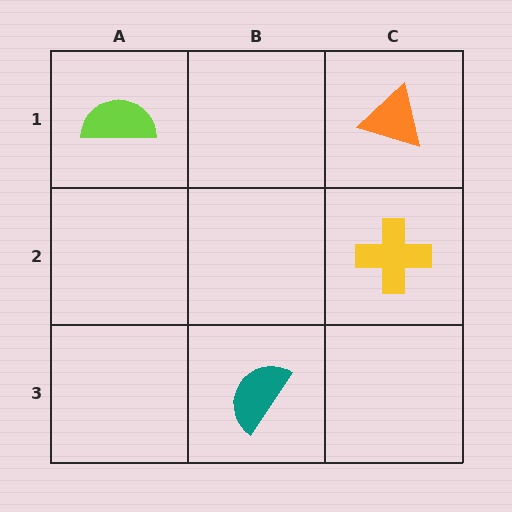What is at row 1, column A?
A lime semicircle.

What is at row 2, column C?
A yellow cross.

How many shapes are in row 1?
2 shapes.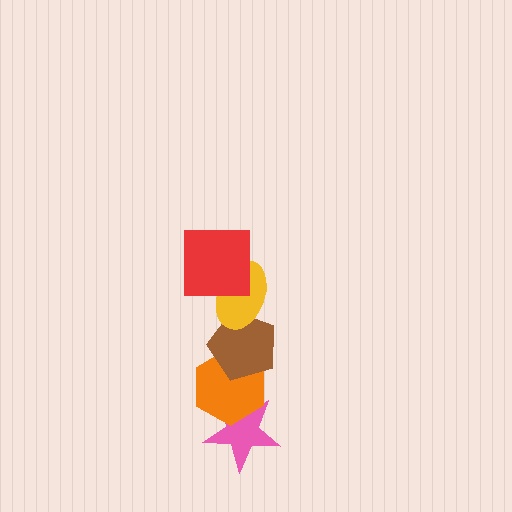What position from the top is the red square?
The red square is 1st from the top.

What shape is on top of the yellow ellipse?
The red square is on top of the yellow ellipse.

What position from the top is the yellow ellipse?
The yellow ellipse is 2nd from the top.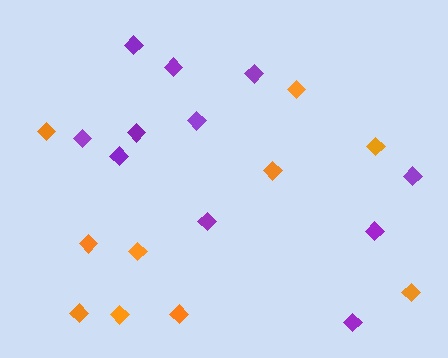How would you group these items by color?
There are 2 groups: one group of purple diamonds (11) and one group of orange diamonds (10).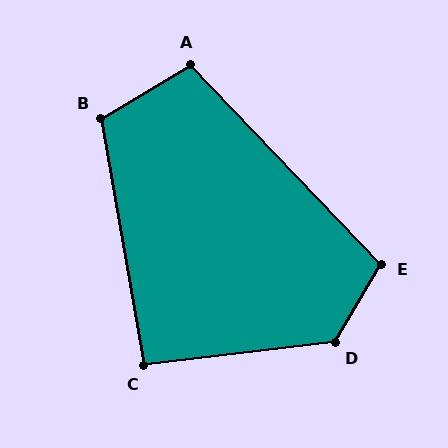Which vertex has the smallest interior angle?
C, at approximately 93 degrees.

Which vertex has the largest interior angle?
D, at approximately 127 degrees.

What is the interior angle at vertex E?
Approximately 106 degrees (obtuse).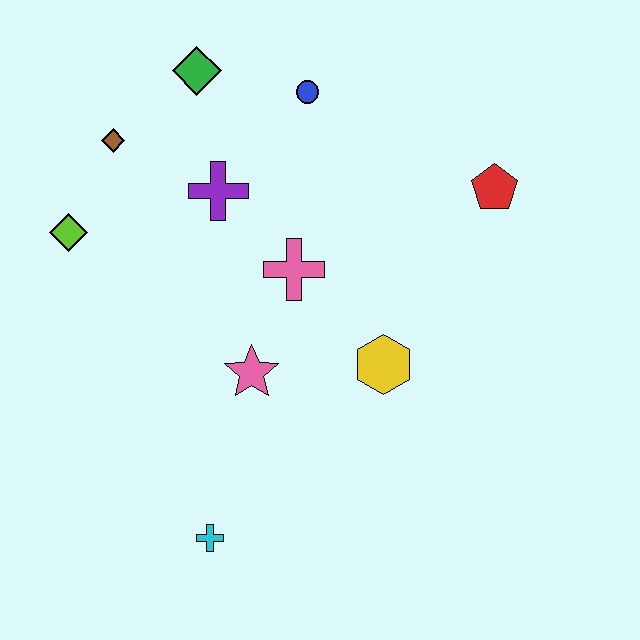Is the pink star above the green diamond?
No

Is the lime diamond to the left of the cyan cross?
Yes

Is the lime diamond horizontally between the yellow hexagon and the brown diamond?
No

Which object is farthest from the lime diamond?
The red pentagon is farthest from the lime diamond.